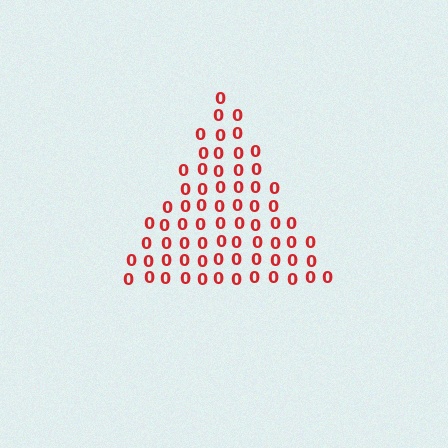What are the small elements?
The small elements are digit 0's.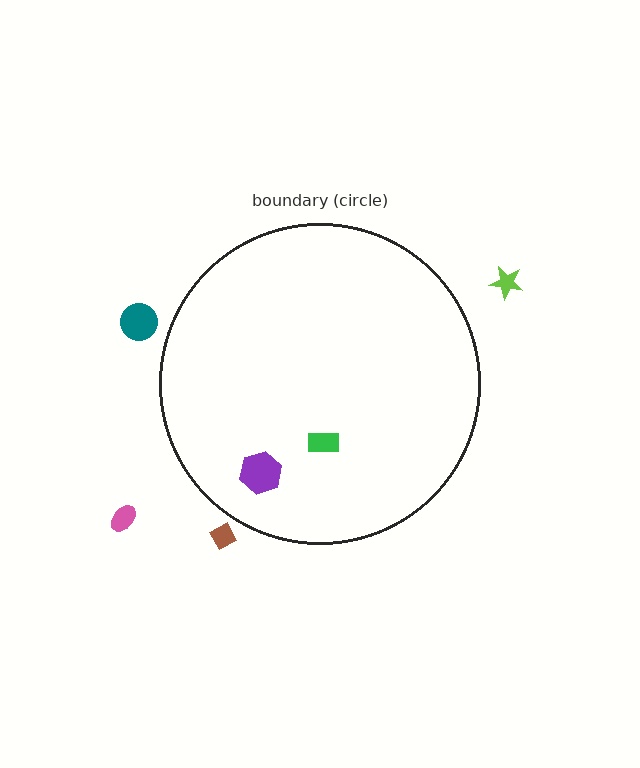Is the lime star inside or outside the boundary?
Outside.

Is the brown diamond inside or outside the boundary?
Outside.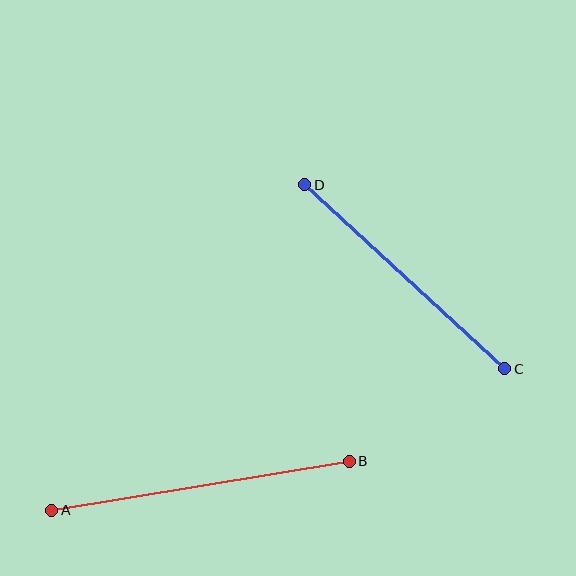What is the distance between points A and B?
The distance is approximately 302 pixels.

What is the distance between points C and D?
The distance is approximately 272 pixels.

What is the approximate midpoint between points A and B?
The midpoint is at approximately (201, 486) pixels.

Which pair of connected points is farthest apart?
Points A and B are farthest apart.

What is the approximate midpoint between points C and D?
The midpoint is at approximately (405, 277) pixels.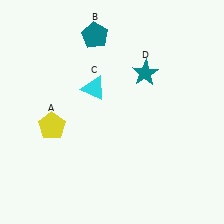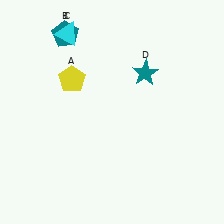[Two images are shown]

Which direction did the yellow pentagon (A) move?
The yellow pentagon (A) moved up.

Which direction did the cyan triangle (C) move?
The cyan triangle (C) moved up.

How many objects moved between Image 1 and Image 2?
3 objects moved between the two images.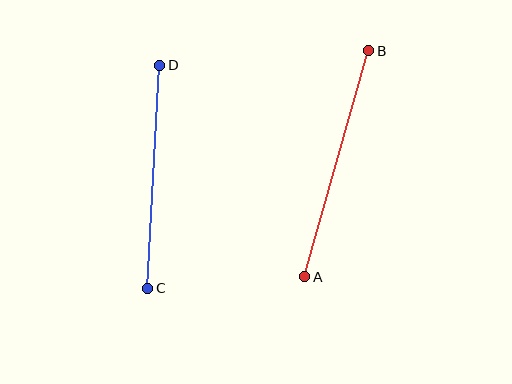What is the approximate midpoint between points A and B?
The midpoint is at approximately (337, 164) pixels.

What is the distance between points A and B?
The distance is approximately 235 pixels.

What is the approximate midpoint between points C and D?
The midpoint is at approximately (154, 177) pixels.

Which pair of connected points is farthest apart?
Points A and B are farthest apart.